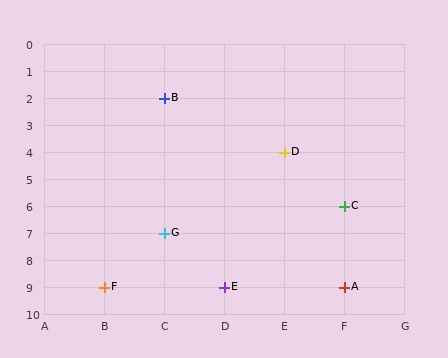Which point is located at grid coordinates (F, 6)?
Point C is at (F, 6).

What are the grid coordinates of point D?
Point D is at grid coordinates (E, 4).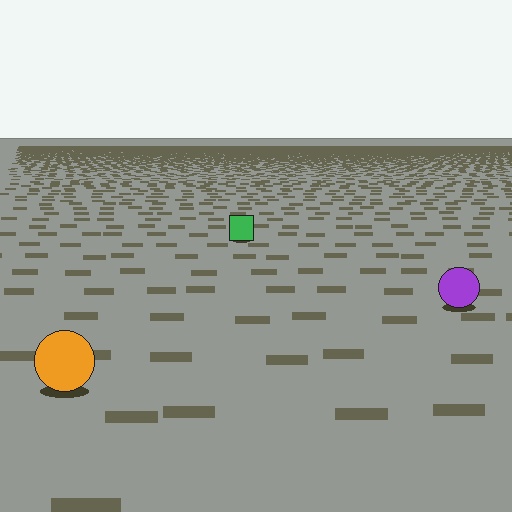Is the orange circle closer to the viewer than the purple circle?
Yes. The orange circle is closer — you can tell from the texture gradient: the ground texture is coarser near it.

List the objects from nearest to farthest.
From nearest to farthest: the orange circle, the purple circle, the green square.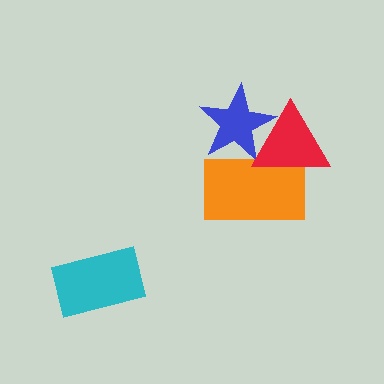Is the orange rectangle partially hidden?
Yes, it is partially covered by another shape.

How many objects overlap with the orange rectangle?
2 objects overlap with the orange rectangle.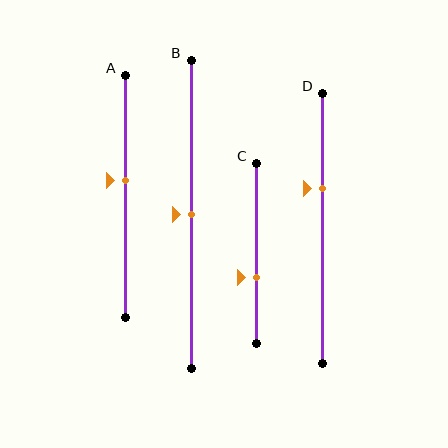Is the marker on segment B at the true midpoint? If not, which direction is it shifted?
Yes, the marker on segment B is at the true midpoint.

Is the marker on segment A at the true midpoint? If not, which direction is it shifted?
No, the marker on segment A is shifted upward by about 7% of the segment length.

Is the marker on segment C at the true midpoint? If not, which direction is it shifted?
No, the marker on segment C is shifted downward by about 14% of the segment length.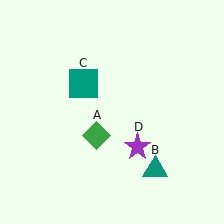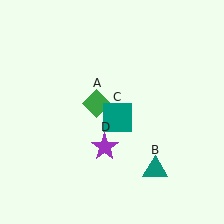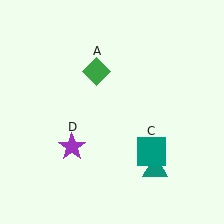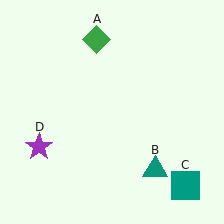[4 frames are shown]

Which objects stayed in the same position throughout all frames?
Teal triangle (object B) remained stationary.